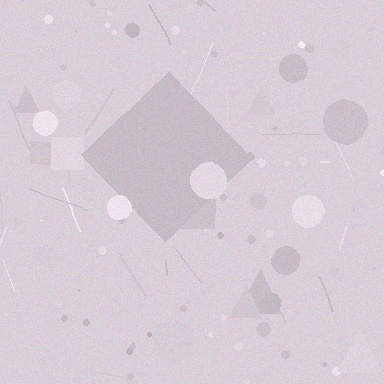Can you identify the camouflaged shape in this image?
The camouflaged shape is a diamond.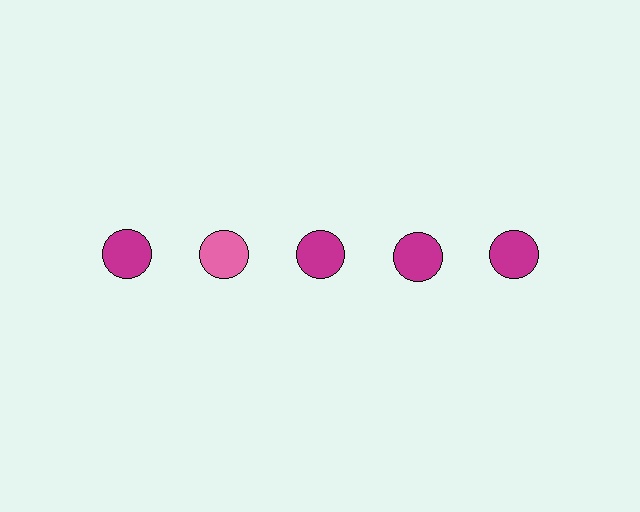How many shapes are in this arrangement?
There are 5 shapes arranged in a grid pattern.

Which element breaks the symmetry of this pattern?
The pink circle in the top row, second from left column breaks the symmetry. All other shapes are magenta circles.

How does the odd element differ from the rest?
It has a different color: pink instead of magenta.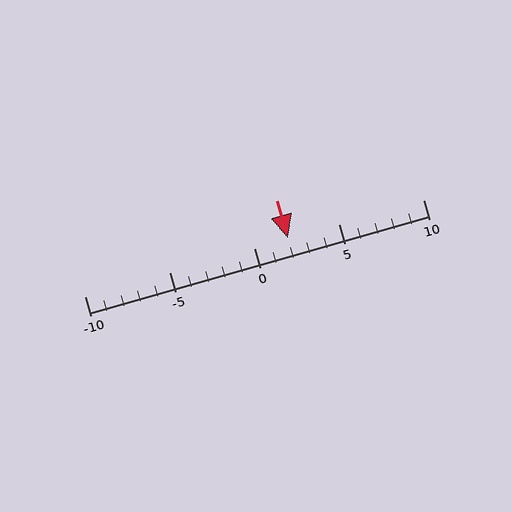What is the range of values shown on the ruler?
The ruler shows values from -10 to 10.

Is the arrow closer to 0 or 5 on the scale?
The arrow is closer to 0.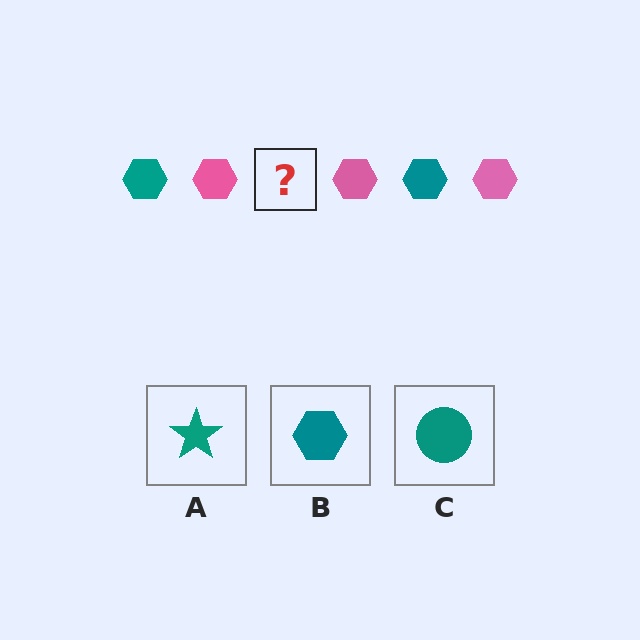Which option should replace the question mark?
Option B.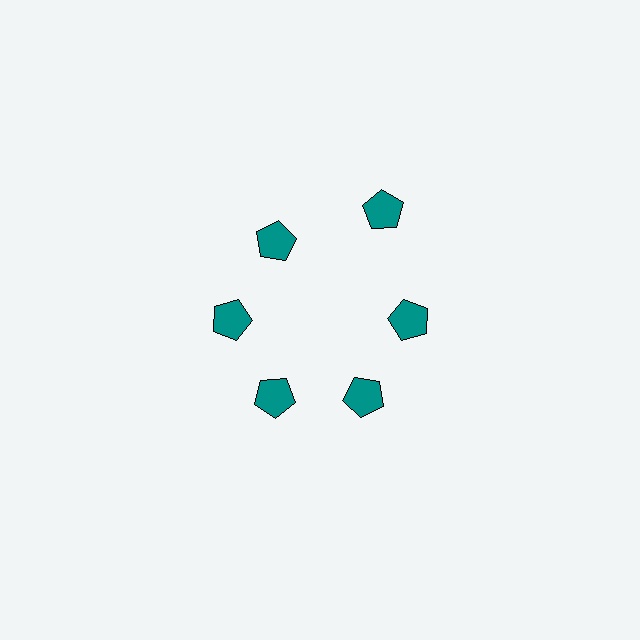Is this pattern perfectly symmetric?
No. The 6 teal pentagons are arranged in a ring, but one element near the 1 o'clock position is pushed outward from the center, breaking the 6-fold rotational symmetry.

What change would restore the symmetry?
The symmetry would be restored by moving it inward, back onto the ring so that all 6 pentagons sit at equal angles and equal distance from the center.